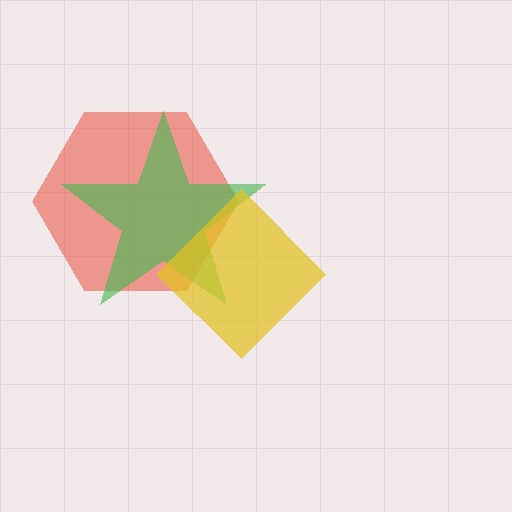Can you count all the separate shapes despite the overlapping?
Yes, there are 3 separate shapes.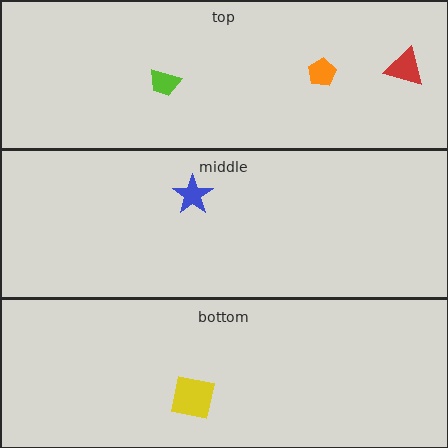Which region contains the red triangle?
The top region.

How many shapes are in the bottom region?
1.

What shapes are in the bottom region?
The yellow square.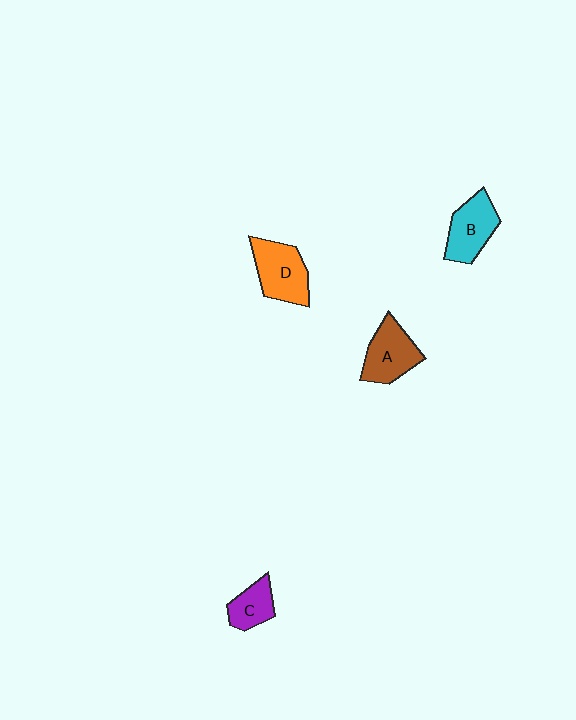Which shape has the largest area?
Shape D (orange).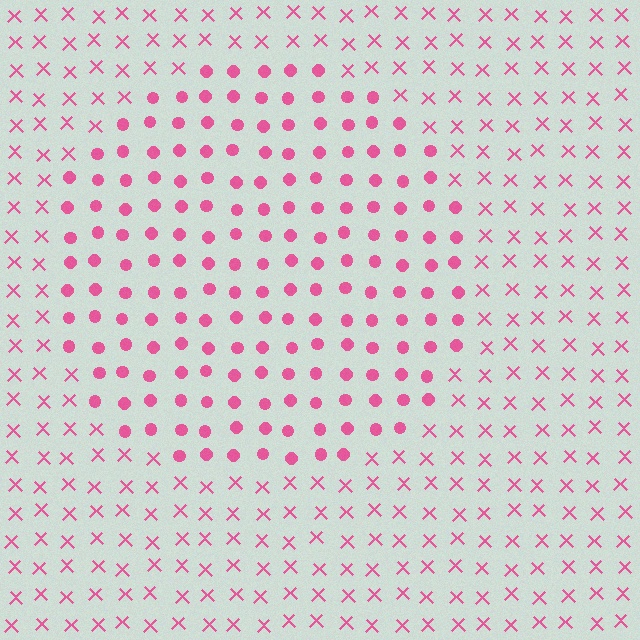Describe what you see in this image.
The image is filled with small pink elements arranged in a uniform grid. A circle-shaped region contains circles, while the surrounding area contains X marks. The boundary is defined purely by the change in element shape.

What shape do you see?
I see a circle.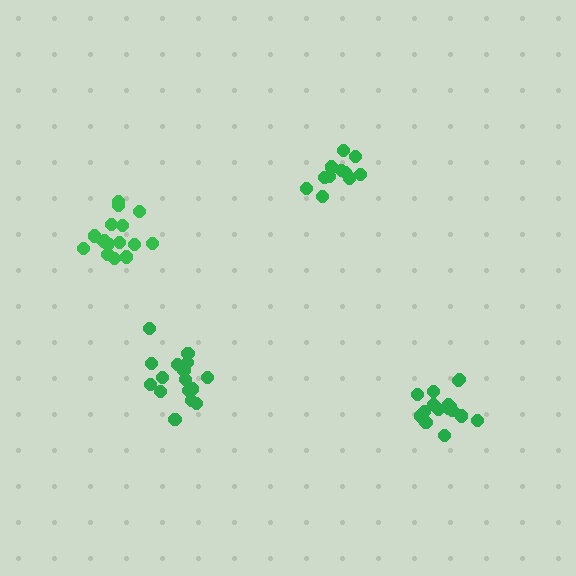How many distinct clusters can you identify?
There are 4 distinct clusters.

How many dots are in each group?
Group 1: 16 dots, Group 2: 11 dots, Group 3: 16 dots, Group 4: 16 dots (59 total).